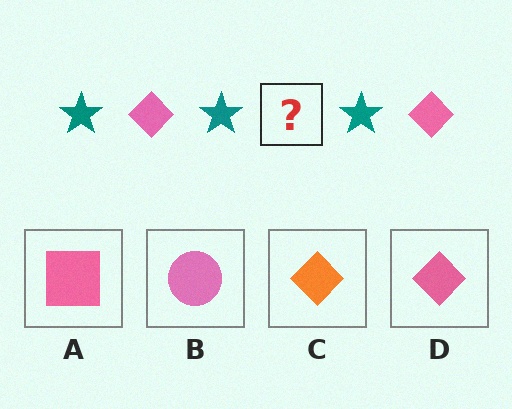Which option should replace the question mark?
Option D.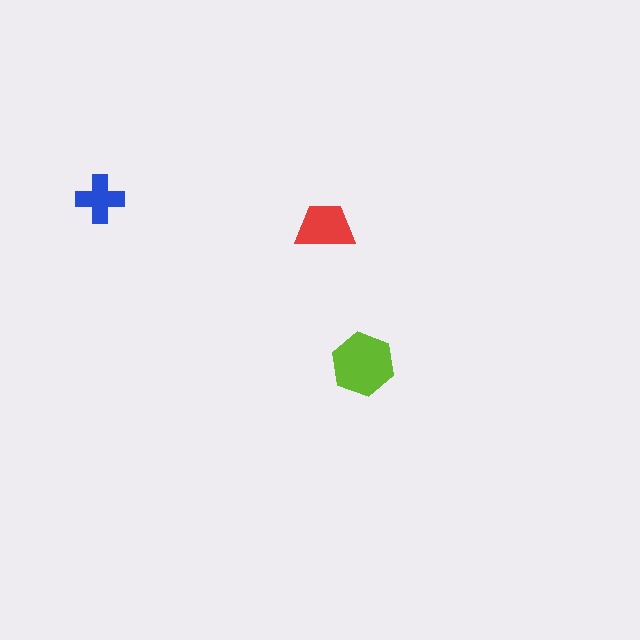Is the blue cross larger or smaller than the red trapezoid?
Smaller.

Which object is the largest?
The lime hexagon.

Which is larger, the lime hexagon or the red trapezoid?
The lime hexagon.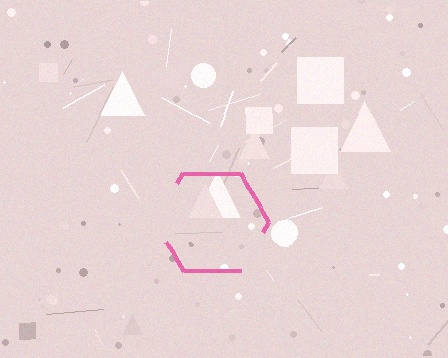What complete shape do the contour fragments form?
The contour fragments form a hexagon.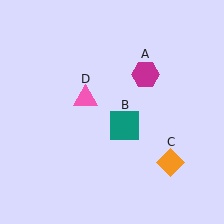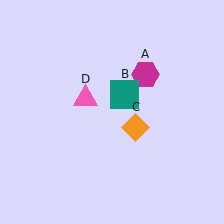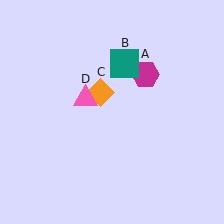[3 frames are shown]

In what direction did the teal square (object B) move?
The teal square (object B) moved up.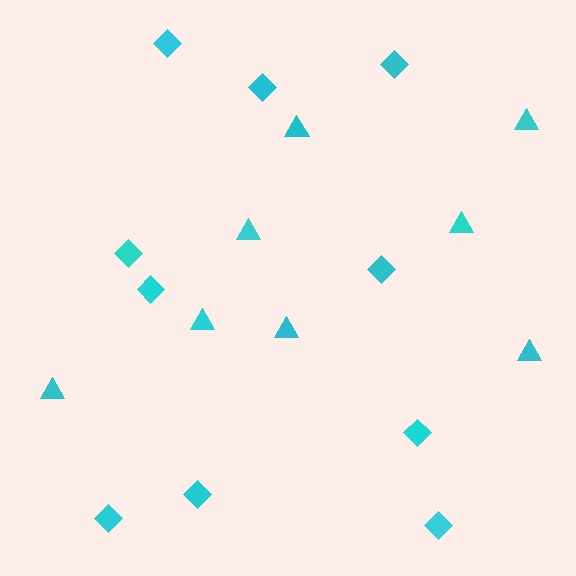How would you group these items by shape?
There are 2 groups: one group of triangles (8) and one group of diamonds (10).